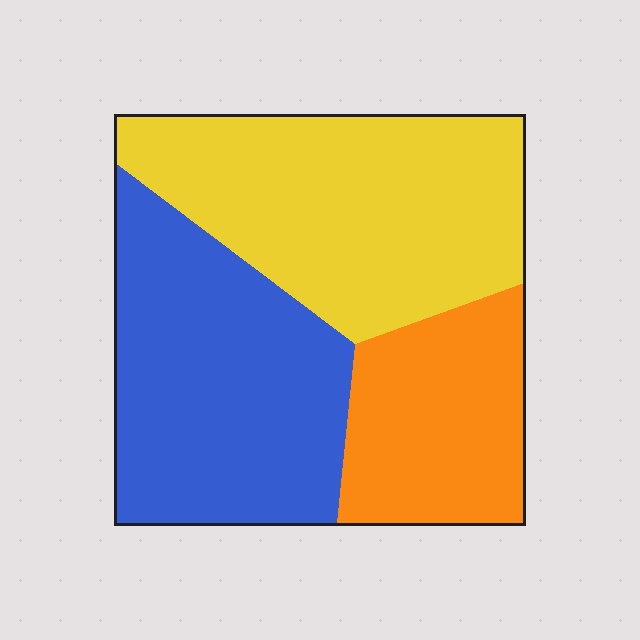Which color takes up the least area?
Orange, at roughly 20%.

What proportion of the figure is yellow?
Yellow takes up about two fifths (2/5) of the figure.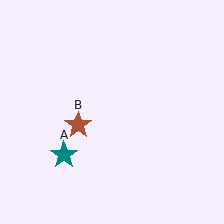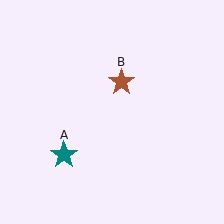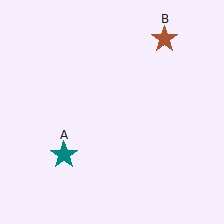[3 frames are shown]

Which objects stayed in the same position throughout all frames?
Teal star (object A) remained stationary.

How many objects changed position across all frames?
1 object changed position: brown star (object B).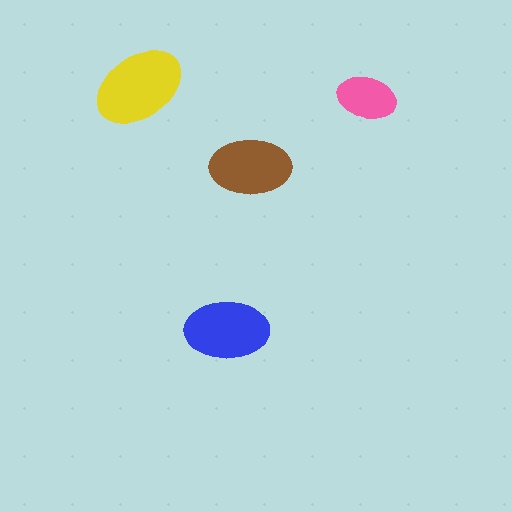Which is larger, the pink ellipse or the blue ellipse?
The blue one.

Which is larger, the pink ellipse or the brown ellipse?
The brown one.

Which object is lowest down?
The blue ellipse is bottommost.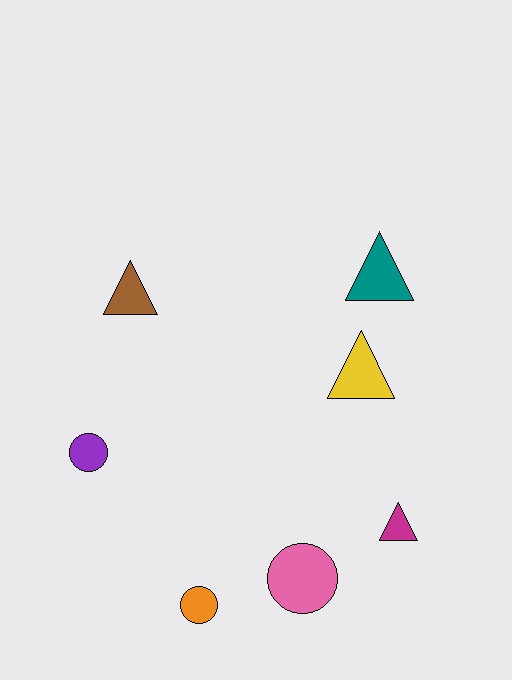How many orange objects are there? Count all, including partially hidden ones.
There is 1 orange object.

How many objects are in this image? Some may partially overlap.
There are 7 objects.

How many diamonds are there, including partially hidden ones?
There are no diamonds.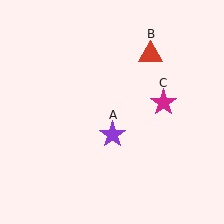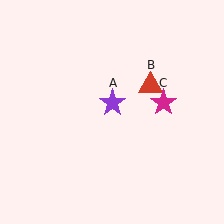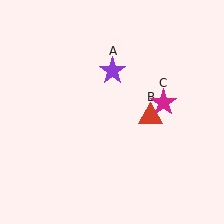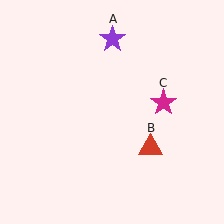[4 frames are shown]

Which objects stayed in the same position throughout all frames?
Magenta star (object C) remained stationary.